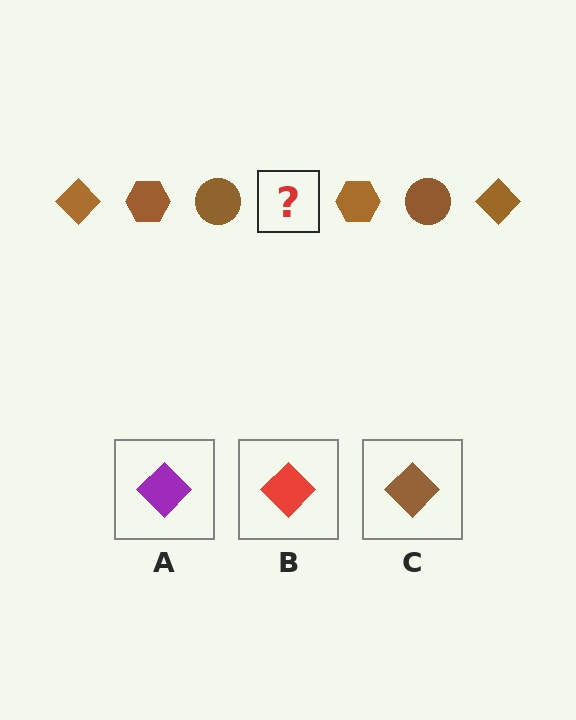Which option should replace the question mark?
Option C.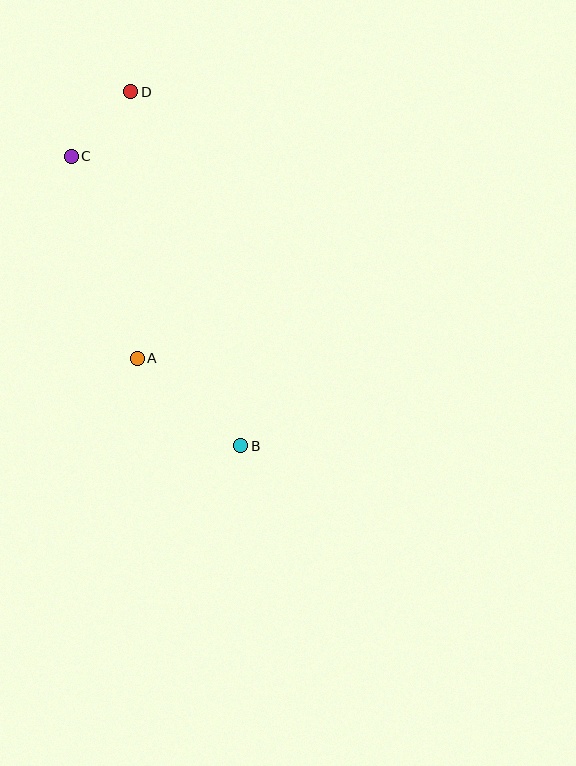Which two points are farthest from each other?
Points B and D are farthest from each other.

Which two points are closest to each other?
Points C and D are closest to each other.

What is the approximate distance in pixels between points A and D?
The distance between A and D is approximately 267 pixels.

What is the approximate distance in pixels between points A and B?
The distance between A and B is approximately 135 pixels.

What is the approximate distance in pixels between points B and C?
The distance between B and C is approximately 336 pixels.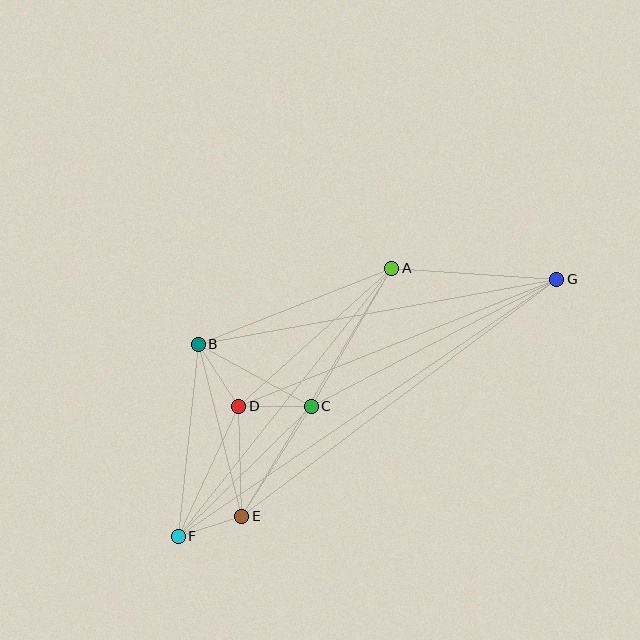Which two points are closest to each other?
Points E and F are closest to each other.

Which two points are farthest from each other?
Points F and G are farthest from each other.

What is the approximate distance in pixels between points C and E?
The distance between C and E is approximately 130 pixels.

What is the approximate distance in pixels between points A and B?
The distance between A and B is approximately 208 pixels.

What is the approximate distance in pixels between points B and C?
The distance between B and C is approximately 129 pixels.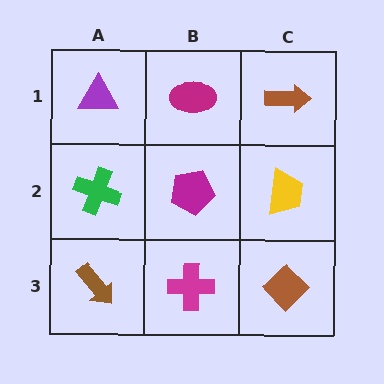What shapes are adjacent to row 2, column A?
A purple triangle (row 1, column A), a brown arrow (row 3, column A), a magenta pentagon (row 2, column B).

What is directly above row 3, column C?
A yellow trapezoid.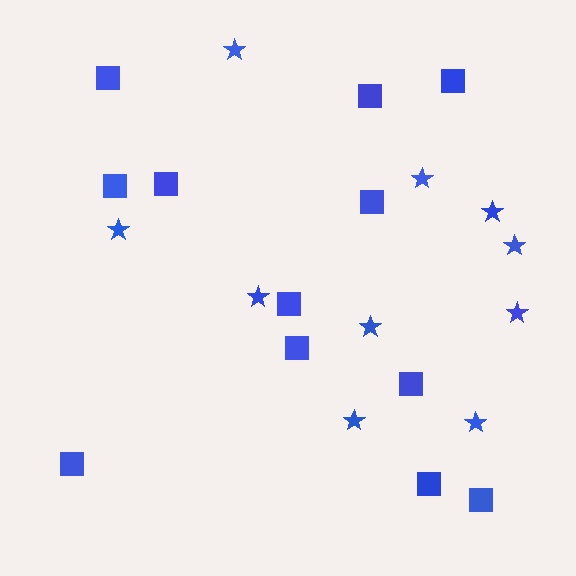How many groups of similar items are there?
There are 2 groups: one group of squares (12) and one group of stars (10).